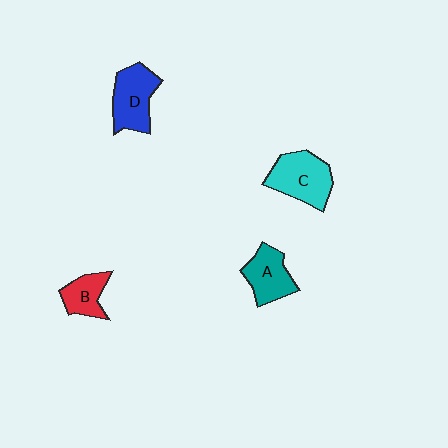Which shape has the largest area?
Shape C (cyan).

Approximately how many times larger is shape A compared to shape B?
Approximately 1.3 times.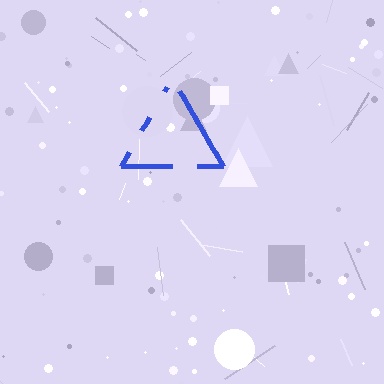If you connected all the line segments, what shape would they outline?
They would outline a triangle.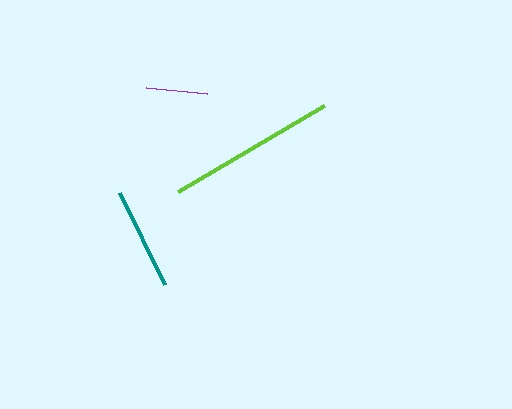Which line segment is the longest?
The lime line is the longest at approximately 170 pixels.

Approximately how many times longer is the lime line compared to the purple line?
The lime line is approximately 2.7 times the length of the purple line.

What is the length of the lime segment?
The lime segment is approximately 170 pixels long.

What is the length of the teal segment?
The teal segment is approximately 103 pixels long.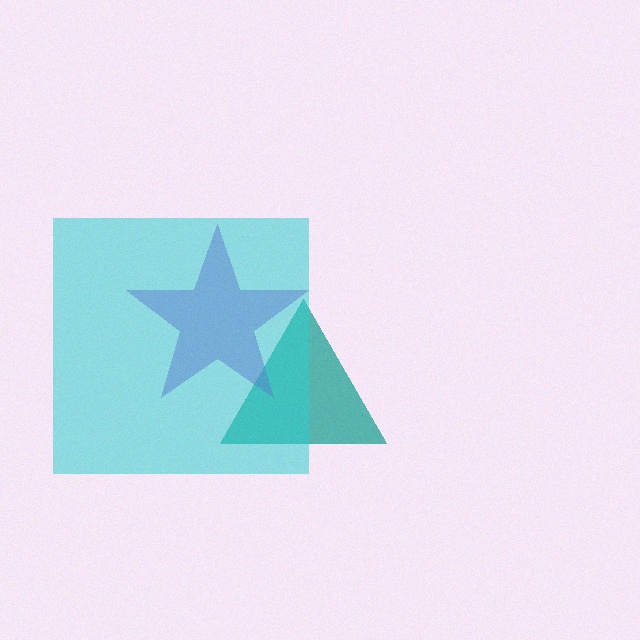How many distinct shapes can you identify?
There are 3 distinct shapes: a teal triangle, a purple star, a cyan square.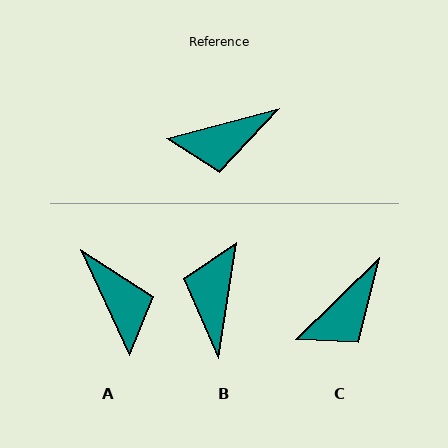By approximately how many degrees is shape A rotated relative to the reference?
Approximately 100 degrees counter-clockwise.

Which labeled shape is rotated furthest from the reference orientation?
B, about 113 degrees away.